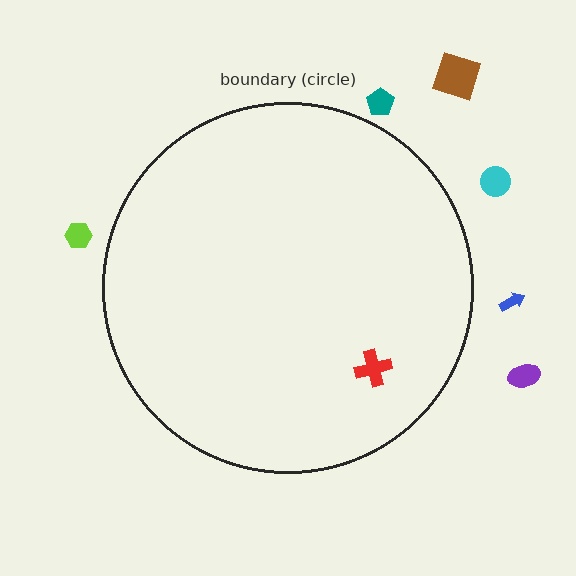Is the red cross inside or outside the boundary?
Inside.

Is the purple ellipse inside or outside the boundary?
Outside.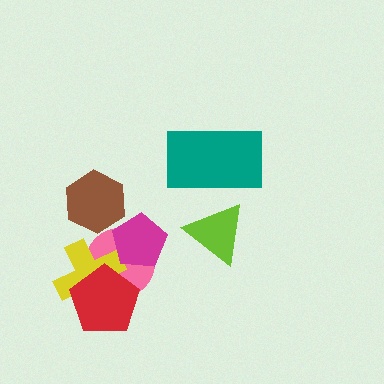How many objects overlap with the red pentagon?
2 objects overlap with the red pentagon.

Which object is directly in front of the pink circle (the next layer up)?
The yellow cross is directly in front of the pink circle.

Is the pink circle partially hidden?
Yes, it is partially covered by another shape.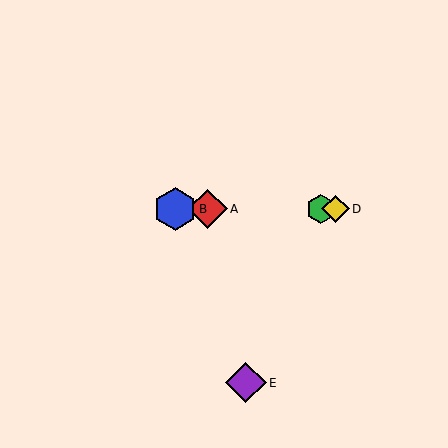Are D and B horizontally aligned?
Yes, both are at y≈209.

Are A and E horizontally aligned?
No, A is at y≈209 and E is at y≈383.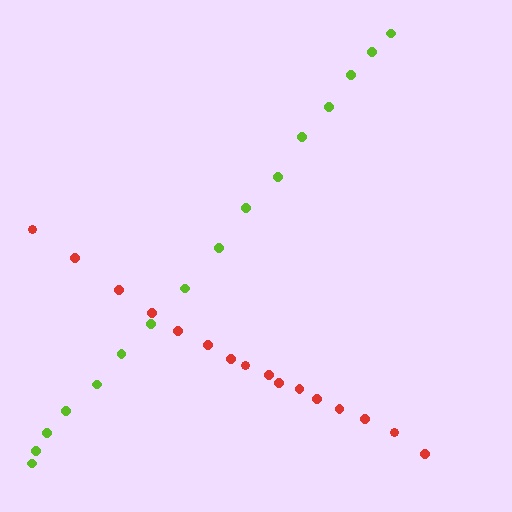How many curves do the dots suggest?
There are 2 distinct paths.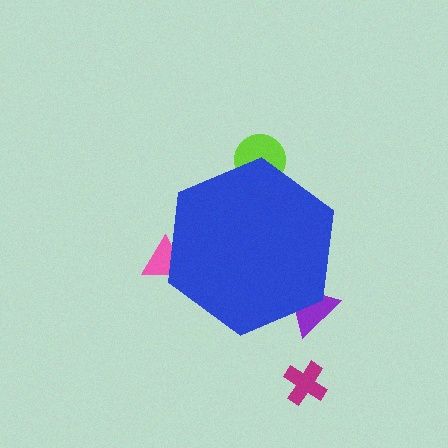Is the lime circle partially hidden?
Yes, the lime circle is partially hidden behind the blue hexagon.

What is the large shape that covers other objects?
A blue hexagon.